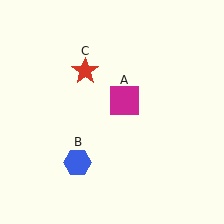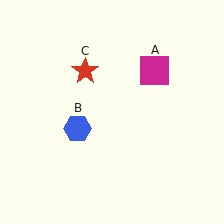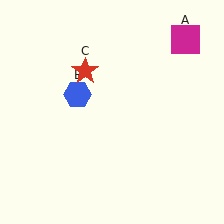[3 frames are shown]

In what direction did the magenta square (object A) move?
The magenta square (object A) moved up and to the right.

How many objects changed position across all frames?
2 objects changed position: magenta square (object A), blue hexagon (object B).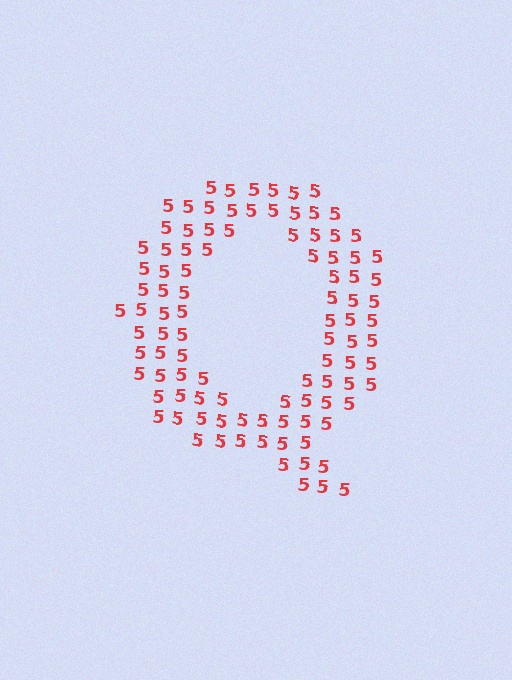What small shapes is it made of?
It is made of small digit 5's.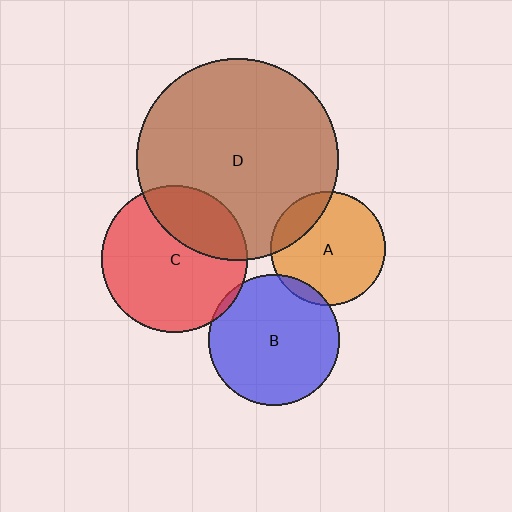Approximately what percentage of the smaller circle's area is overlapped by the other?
Approximately 5%.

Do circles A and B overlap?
Yes.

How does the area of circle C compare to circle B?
Approximately 1.2 times.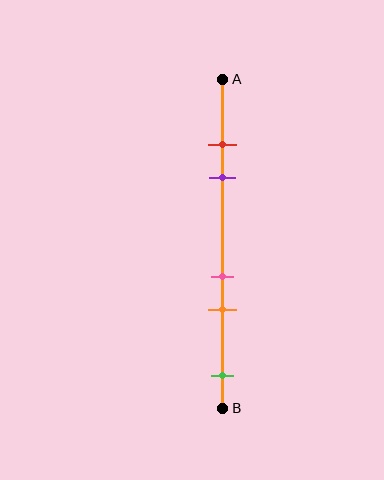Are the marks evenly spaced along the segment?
No, the marks are not evenly spaced.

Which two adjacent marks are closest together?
The red and purple marks are the closest adjacent pair.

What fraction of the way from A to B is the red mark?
The red mark is approximately 20% (0.2) of the way from A to B.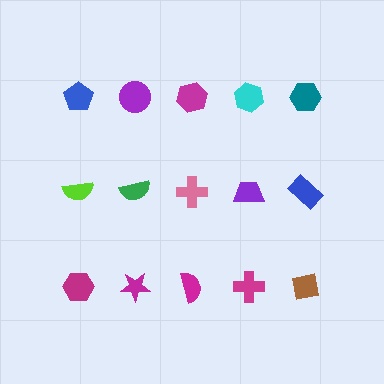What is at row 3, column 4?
A magenta cross.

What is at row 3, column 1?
A magenta hexagon.